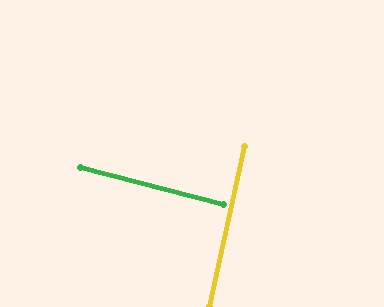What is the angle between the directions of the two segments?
Approximately 88 degrees.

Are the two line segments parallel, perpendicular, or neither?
Perpendicular — they meet at approximately 88°.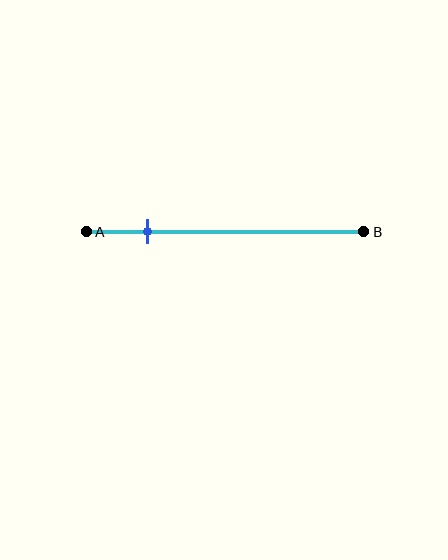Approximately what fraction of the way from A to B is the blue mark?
The blue mark is approximately 20% of the way from A to B.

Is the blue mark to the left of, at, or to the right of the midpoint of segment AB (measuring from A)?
The blue mark is to the left of the midpoint of segment AB.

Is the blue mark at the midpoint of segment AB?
No, the mark is at about 20% from A, not at the 50% midpoint.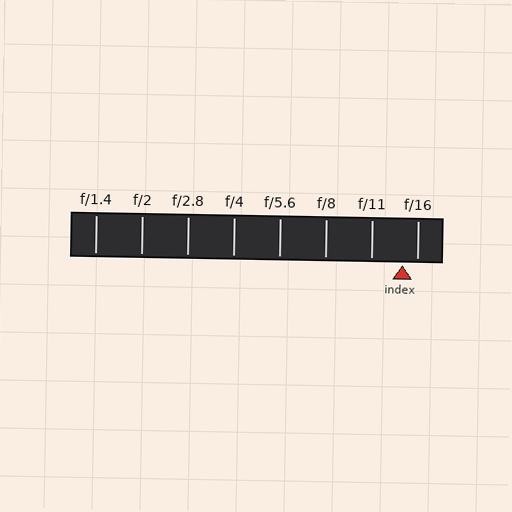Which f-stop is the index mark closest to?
The index mark is closest to f/16.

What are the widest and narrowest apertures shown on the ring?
The widest aperture shown is f/1.4 and the narrowest is f/16.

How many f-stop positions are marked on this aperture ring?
There are 8 f-stop positions marked.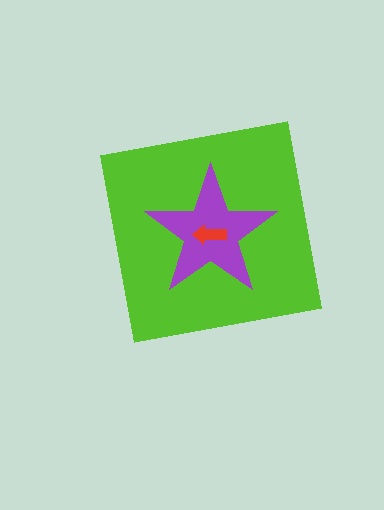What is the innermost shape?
The red arrow.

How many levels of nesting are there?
3.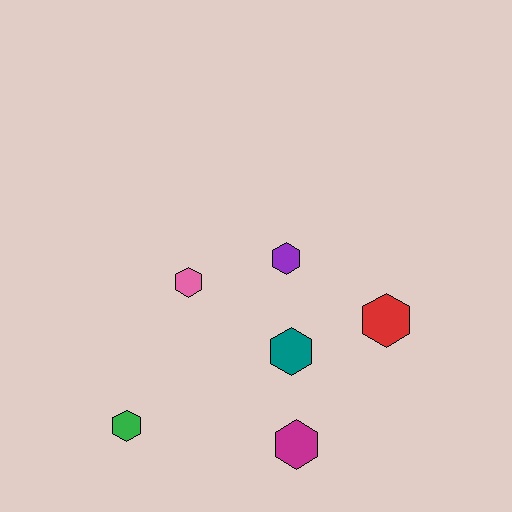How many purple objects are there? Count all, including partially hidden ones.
There is 1 purple object.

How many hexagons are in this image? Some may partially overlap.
There are 6 hexagons.